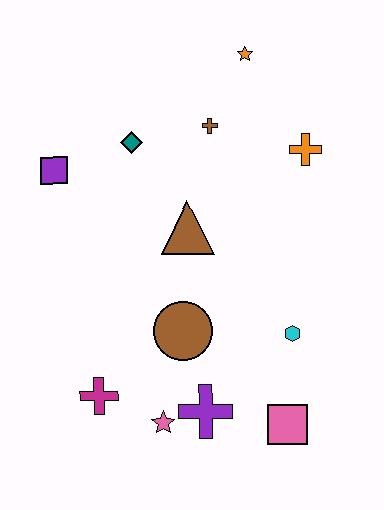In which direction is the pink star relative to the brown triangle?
The pink star is below the brown triangle.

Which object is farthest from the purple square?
The pink square is farthest from the purple square.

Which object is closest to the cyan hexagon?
The pink square is closest to the cyan hexagon.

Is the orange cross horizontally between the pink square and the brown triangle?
No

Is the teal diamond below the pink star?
No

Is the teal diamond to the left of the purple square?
No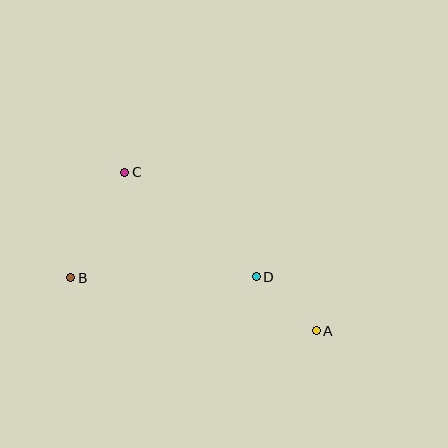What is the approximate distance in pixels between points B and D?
The distance between B and D is approximately 186 pixels.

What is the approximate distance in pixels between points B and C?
The distance between B and C is approximately 118 pixels.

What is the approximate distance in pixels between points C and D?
The distance between C and D is approximately 168 pixels.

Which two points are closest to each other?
Points A and D are closest to each other.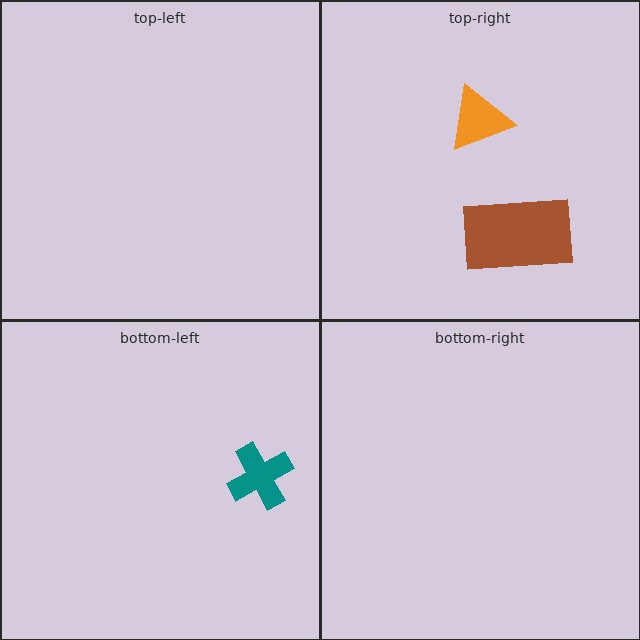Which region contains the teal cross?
The bottom-left region.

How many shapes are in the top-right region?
2.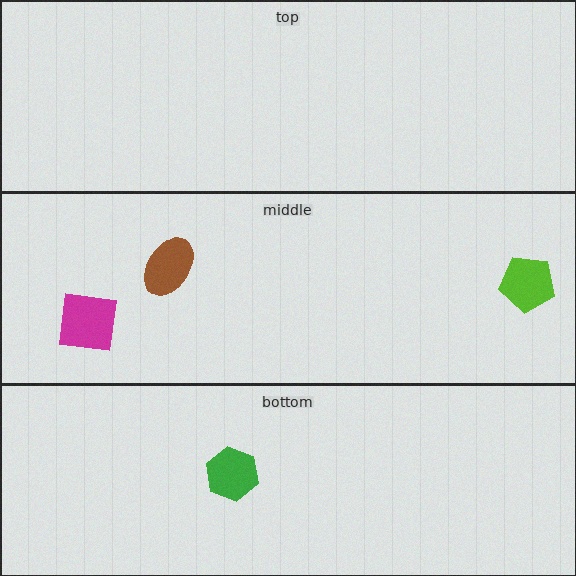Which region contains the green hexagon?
The bottom region.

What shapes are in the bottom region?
The green hexagon.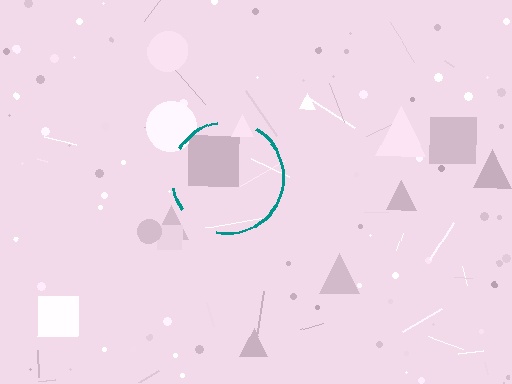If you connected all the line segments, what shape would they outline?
They would outline a circle.